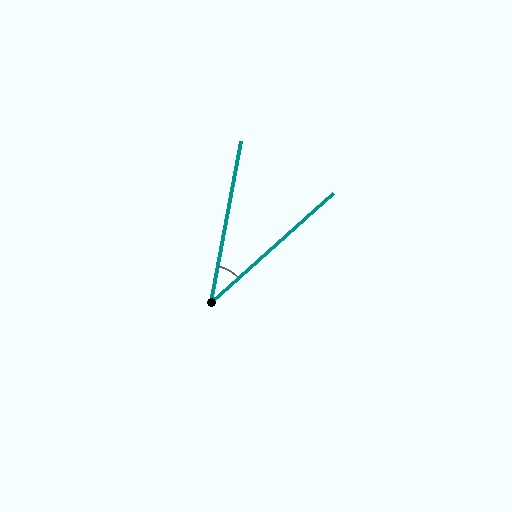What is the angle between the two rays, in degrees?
Approximately 37 degrees.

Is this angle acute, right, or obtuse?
It is acute.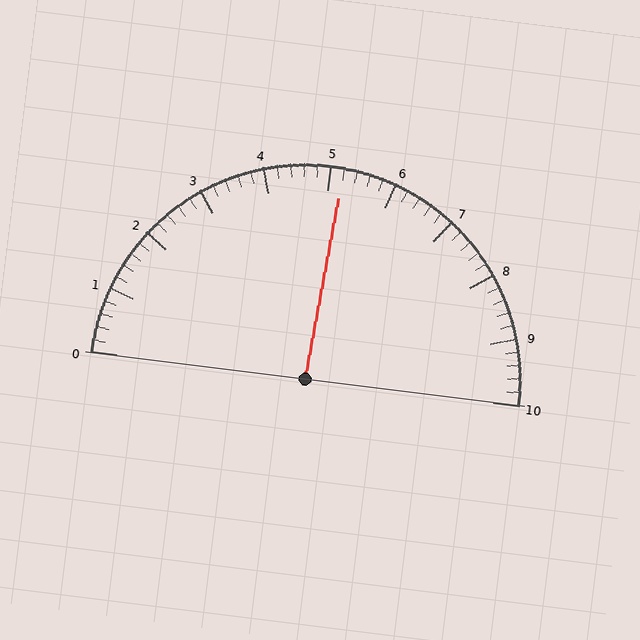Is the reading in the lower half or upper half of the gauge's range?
The reading is in the upper half of the range (0 to 10).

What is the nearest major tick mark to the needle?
The nearest major tick mark is 5.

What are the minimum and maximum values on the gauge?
The gauge ranges from 0 to 10.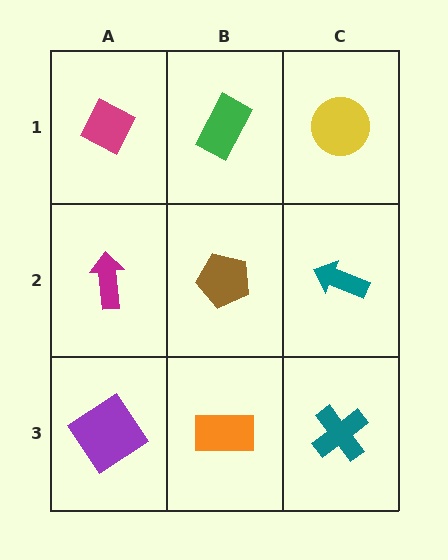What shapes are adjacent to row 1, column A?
A magenta arrow (row 2, column A), a green rectangle (row 1, column B).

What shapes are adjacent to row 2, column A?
A magenta diamond (row 1, column A), a purple diamond (row 3, column A), a brown pentagon (row 2, column B).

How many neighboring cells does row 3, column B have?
3.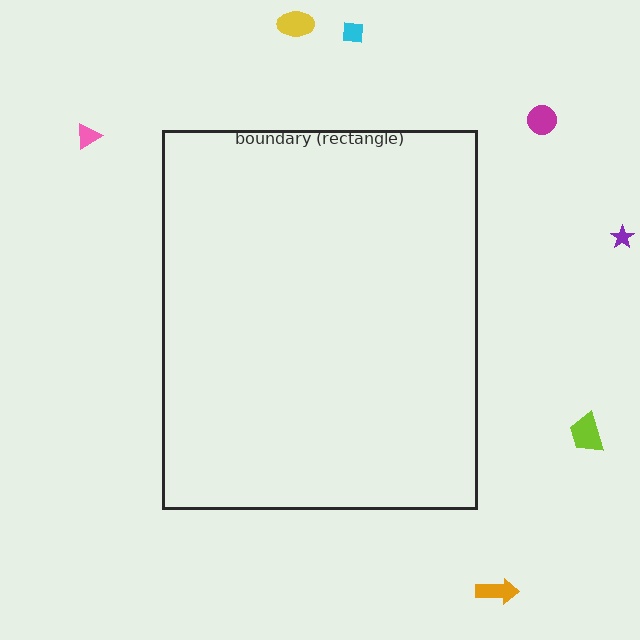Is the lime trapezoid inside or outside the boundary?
Outside.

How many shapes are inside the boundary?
0 inside, 7 outside.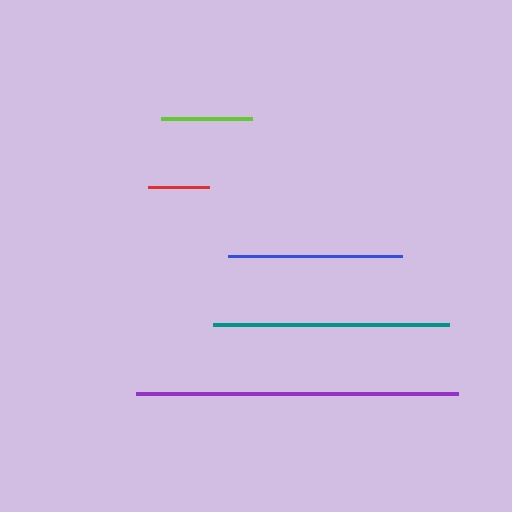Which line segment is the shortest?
The red line is the shortest at approximately 61 pixels.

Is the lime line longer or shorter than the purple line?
The purple line is longer than the lime line.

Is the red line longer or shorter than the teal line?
The teal line is longer than the red line.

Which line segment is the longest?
The purple line is the longest at approximately 323 pixels.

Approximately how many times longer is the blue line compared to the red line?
The blue line is approximately 2.8 times the length of the red line.